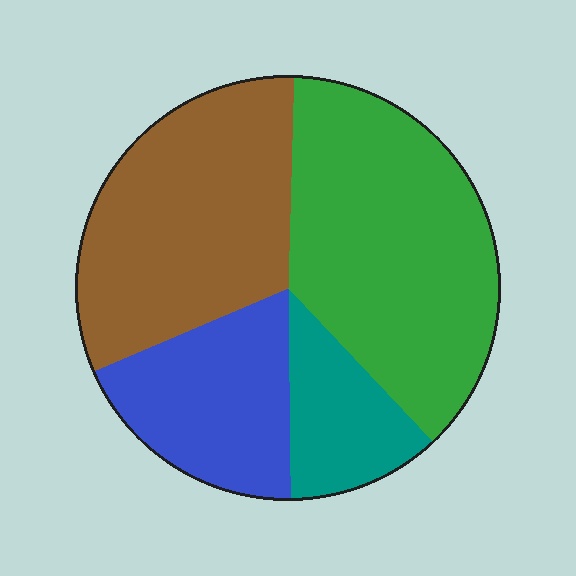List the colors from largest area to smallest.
From largest to smallest: green, brown, blue, teal.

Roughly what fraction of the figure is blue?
Blue takes up about one fifth (1/5) of the figure.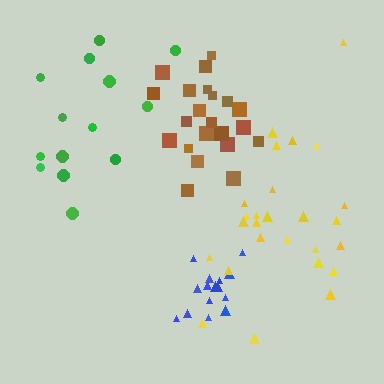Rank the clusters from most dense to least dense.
blue, brown, yellow, green.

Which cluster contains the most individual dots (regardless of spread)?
Yellow (26).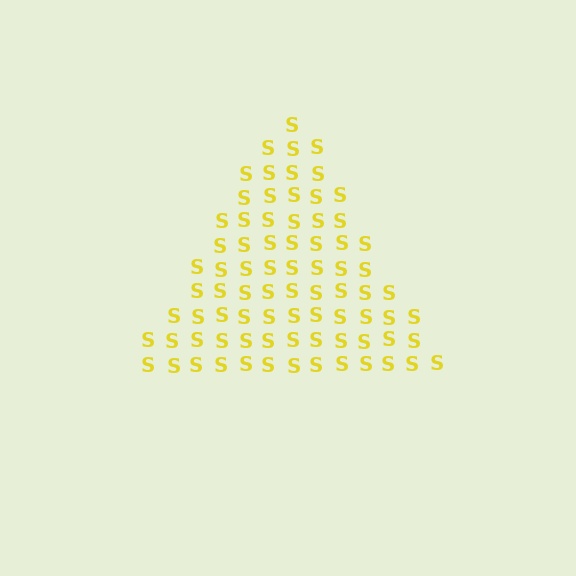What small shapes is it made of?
It is made of small letter S's.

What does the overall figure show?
The overall figure shows a triangle.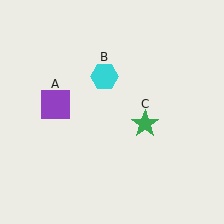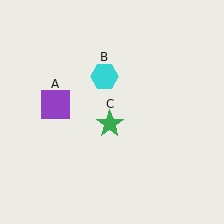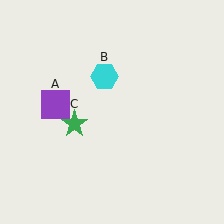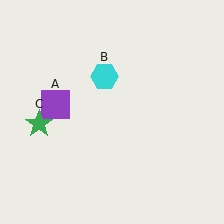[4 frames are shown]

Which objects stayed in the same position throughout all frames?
Purple square (object A) and cyan hexagon (object B) remained stationary.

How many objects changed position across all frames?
1 object changed position: green star (object C).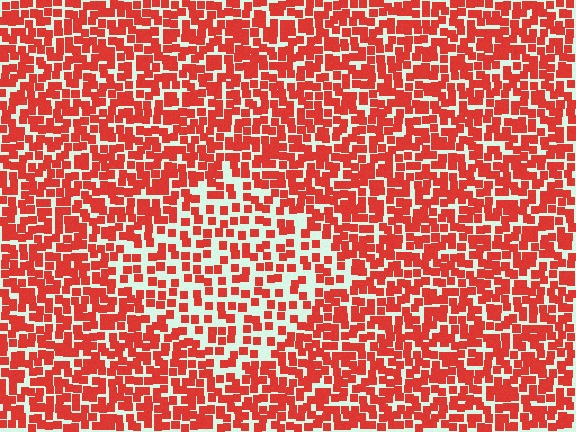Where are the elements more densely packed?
The elements are more densely packed outside the diamond boundary.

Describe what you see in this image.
The image contains small red elements arranged at two different densities. A diamond-shaped region is visible where the elements are less densely packed than the surrounding area.